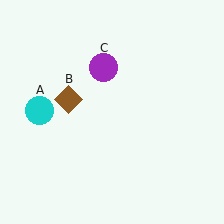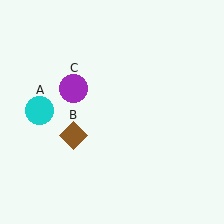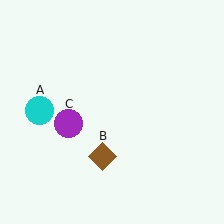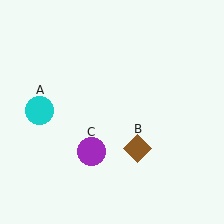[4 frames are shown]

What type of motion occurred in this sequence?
The brown diamond (object B), purple circle (object C) rotated counterclockwise around the center of the scene.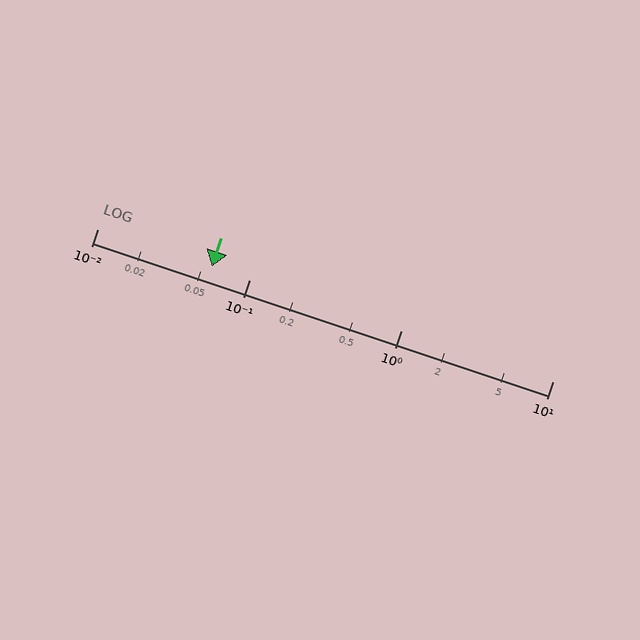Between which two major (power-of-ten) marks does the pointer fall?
The pointer is between 0.01 and 0.1.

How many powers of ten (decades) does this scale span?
The scale spans 3 decades, from 0.01 to 10.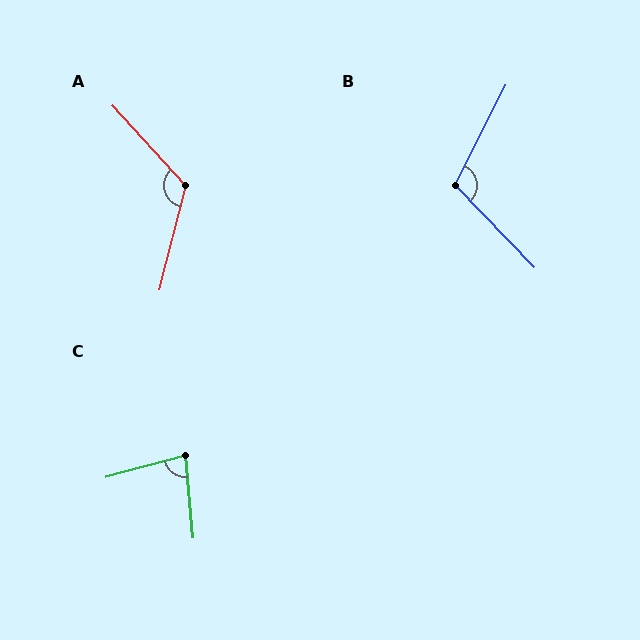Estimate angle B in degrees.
Approximately 110 degrees.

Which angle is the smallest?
C, at approximately 80 degrees.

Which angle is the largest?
A, at approximately 123 degrees.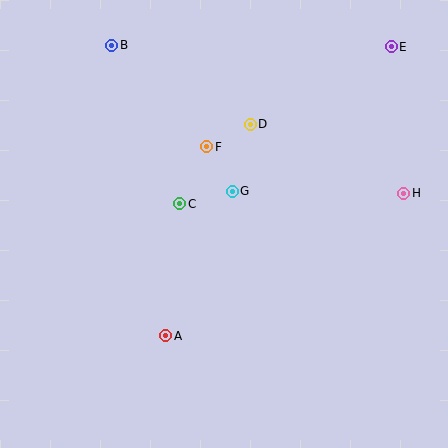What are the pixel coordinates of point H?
Point H is at (404, 193).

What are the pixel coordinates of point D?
Point D is at (250, 124).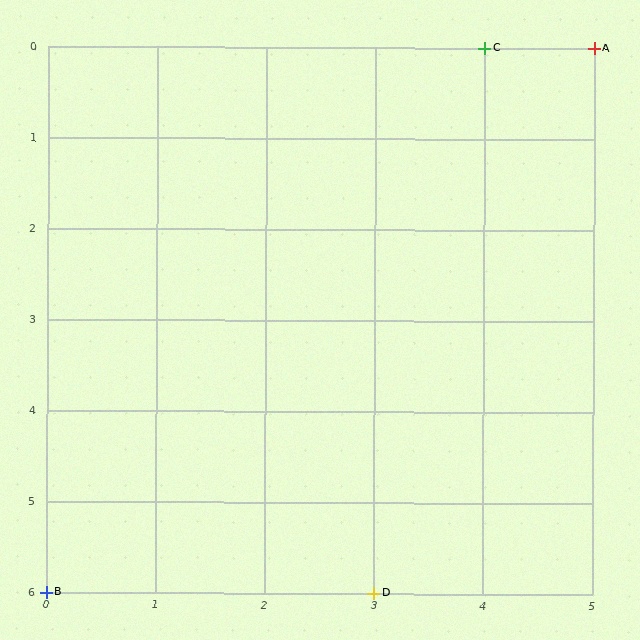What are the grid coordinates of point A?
Point A is at grid coordinates (5, 0).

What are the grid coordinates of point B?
Point B is at grid coordinates (0, 6).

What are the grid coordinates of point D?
Point D is at grid coordinates (3, 6).